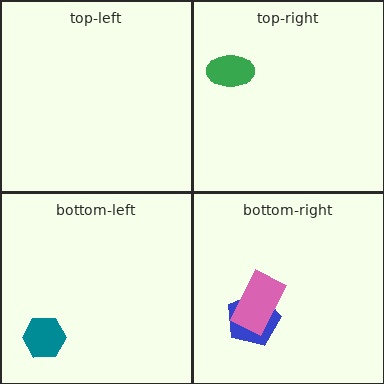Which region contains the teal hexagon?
The bottom-left region.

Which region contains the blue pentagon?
The bottom-right region.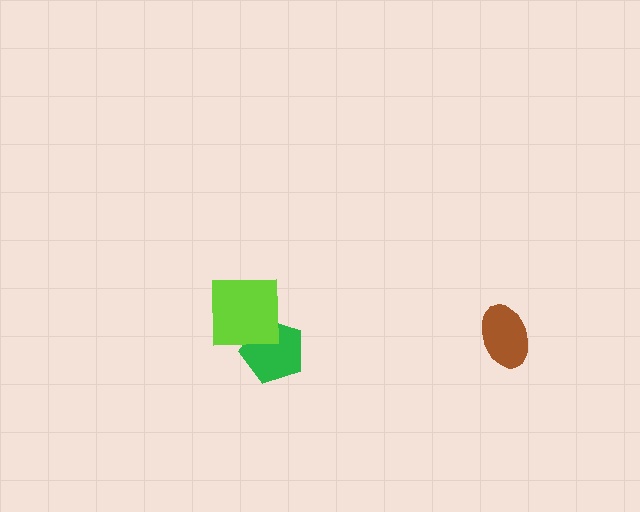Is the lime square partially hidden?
No, no other shape covers it.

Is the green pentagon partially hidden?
Yes, it is partially covered by another shape.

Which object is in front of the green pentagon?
The lime square is in front of the green pentagon.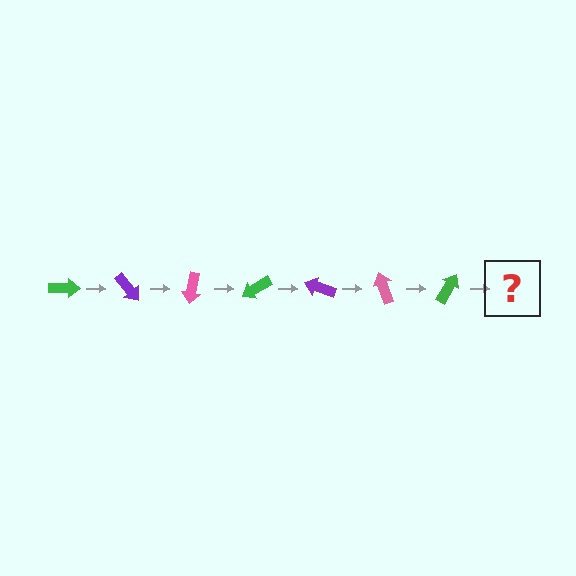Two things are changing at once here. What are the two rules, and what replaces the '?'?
The two rules are that it rotates 50 degrees each step and the color cycles through green, purple, and pink. The '?' should be a purple arrow, rotated 350 degrees from the start.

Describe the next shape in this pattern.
It should be a purple arrow, rotated 350 degrees from the start.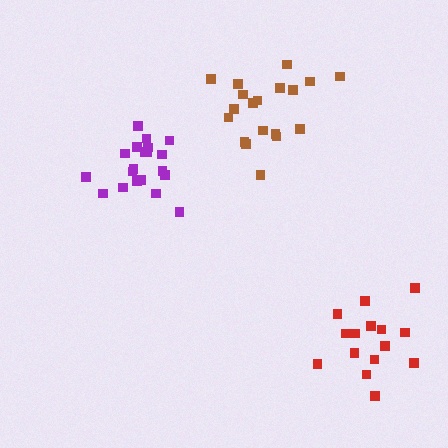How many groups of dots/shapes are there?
There are 3 groups.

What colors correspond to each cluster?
The clusters are colored: brown, purple, red.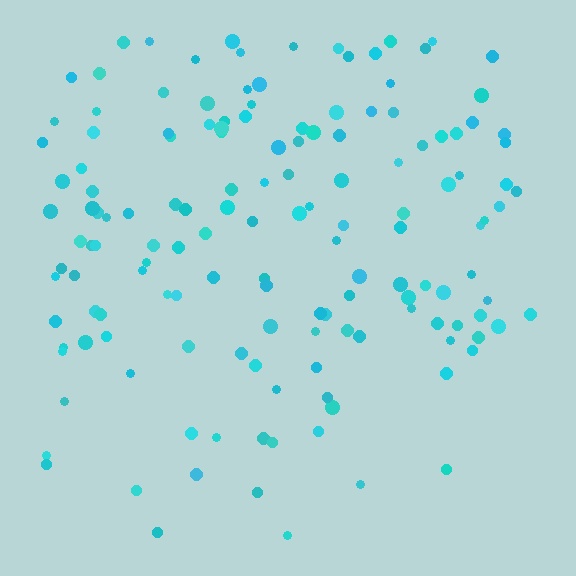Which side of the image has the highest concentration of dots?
The top.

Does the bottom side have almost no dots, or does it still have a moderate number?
Still a moderate number, just noticeably fewer than the top.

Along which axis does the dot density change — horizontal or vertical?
Vertical.